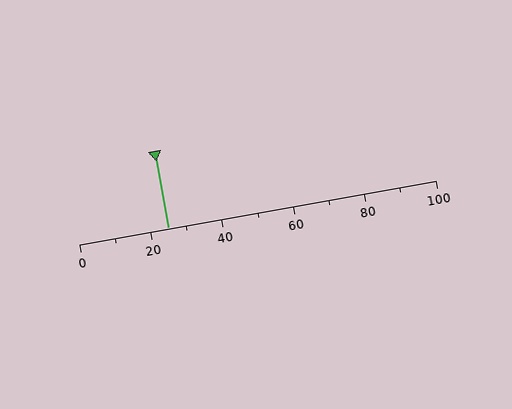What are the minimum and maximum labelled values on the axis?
The axis runs from 0 to 100.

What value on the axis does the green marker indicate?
The marker indicates approximately 25.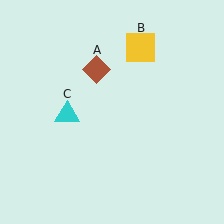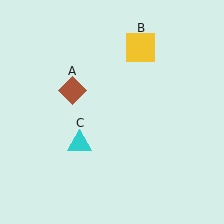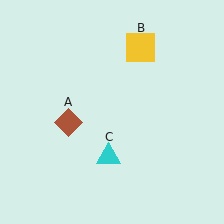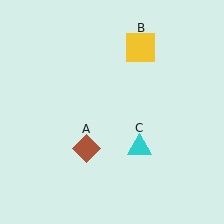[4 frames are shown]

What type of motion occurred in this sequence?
The brown diamond (object A), cyan triangle (object C) rotated counterclockwise around the center of the scene.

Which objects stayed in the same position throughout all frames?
Yellow square (object B) remained stationary.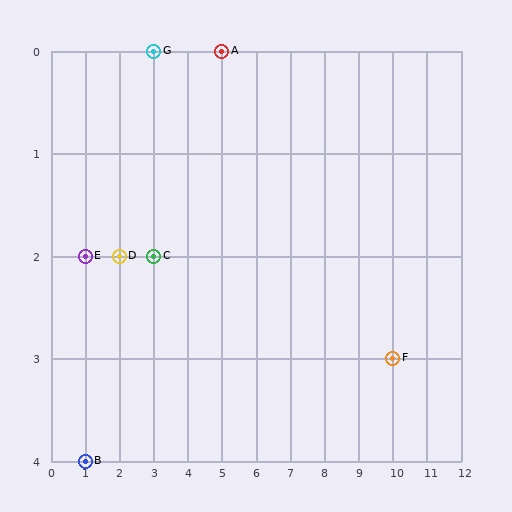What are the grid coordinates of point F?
Point F is at grid coordinates (10, 3).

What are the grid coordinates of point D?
Point D is at grid coordinates (2, 2).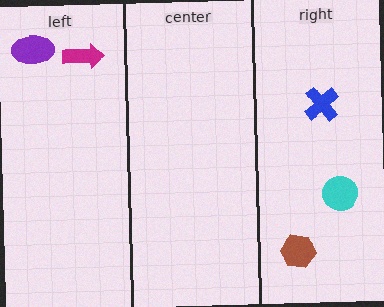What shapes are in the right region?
The cyan circle, the blue cross, the brown hexagon.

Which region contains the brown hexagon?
The right region.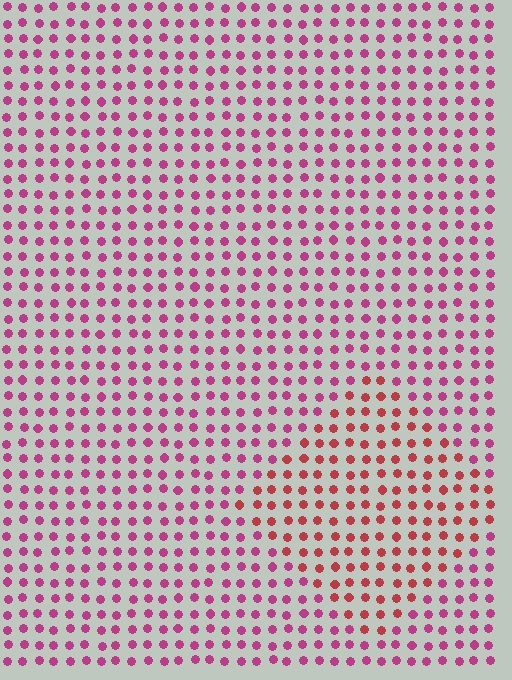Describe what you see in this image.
The image is filled with small magenta elements in a uniform arrangement. A diamond-shaped region is visible where the elements are tinted to a slightly different hue, forming a subtle color boundary.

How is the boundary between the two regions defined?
The boundary is defined purely by a slight shift in hue (about 31 degrees). Spacing, size, and orientation are identical on both sides.